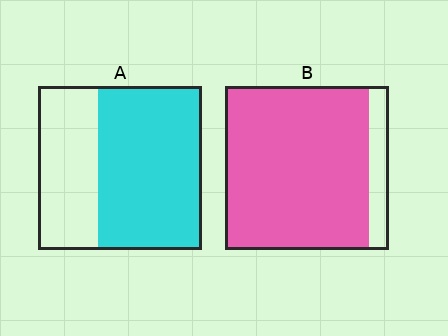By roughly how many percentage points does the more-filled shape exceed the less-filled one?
By roughly 25 percentage points (B over A).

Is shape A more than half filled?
Yes.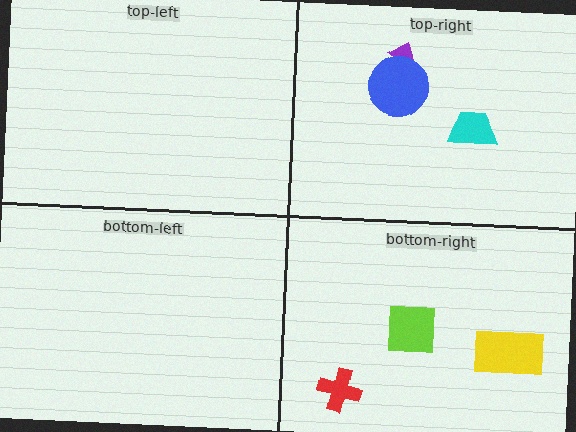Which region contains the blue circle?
The top-right region.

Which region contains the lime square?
The bottom-right region.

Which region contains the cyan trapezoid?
The top-right region.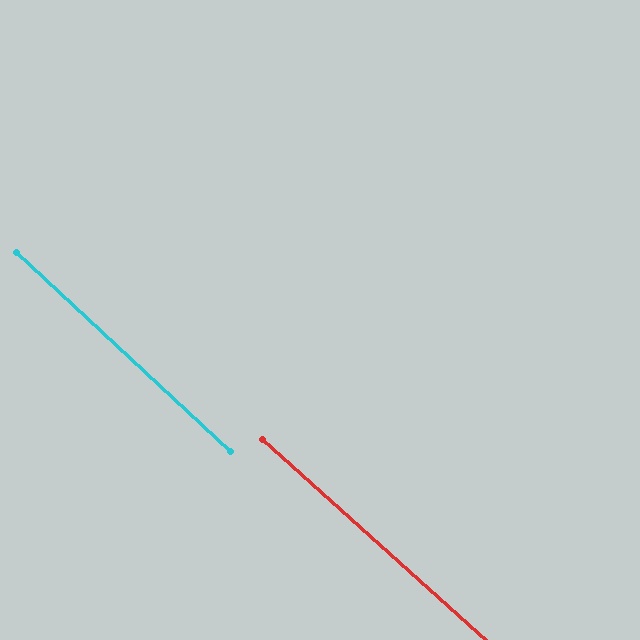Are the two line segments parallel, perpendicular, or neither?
Parallel — their directions differ by only 1.0°.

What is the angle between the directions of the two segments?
Approximately 1 degree.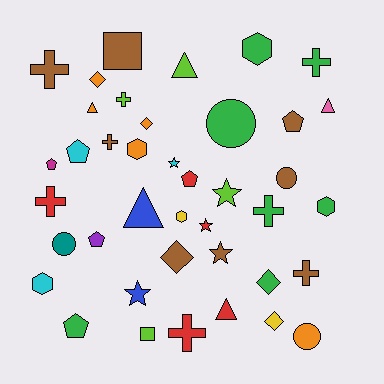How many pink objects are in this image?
There is 1 pink object.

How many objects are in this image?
There are 40 objects.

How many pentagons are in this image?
There are 6 pentagons.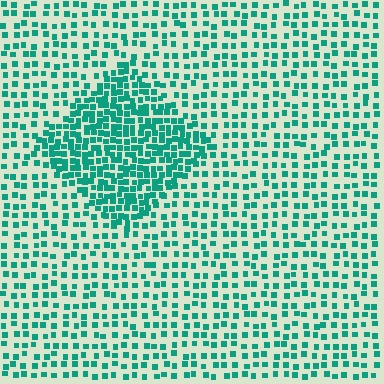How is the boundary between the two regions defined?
The boundary is defined by a change in element density (approximately 2.1x ratio). All elements are the same color, size, and shape.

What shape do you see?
I see a diamond.